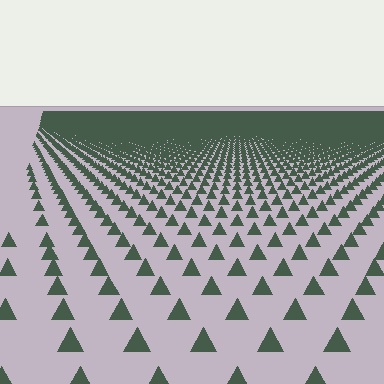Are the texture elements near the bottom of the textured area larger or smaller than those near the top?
Larger. Near the bottom, elements are closer to the viewer and appear at a bigger on-screen size.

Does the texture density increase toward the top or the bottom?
Density increases toward the top.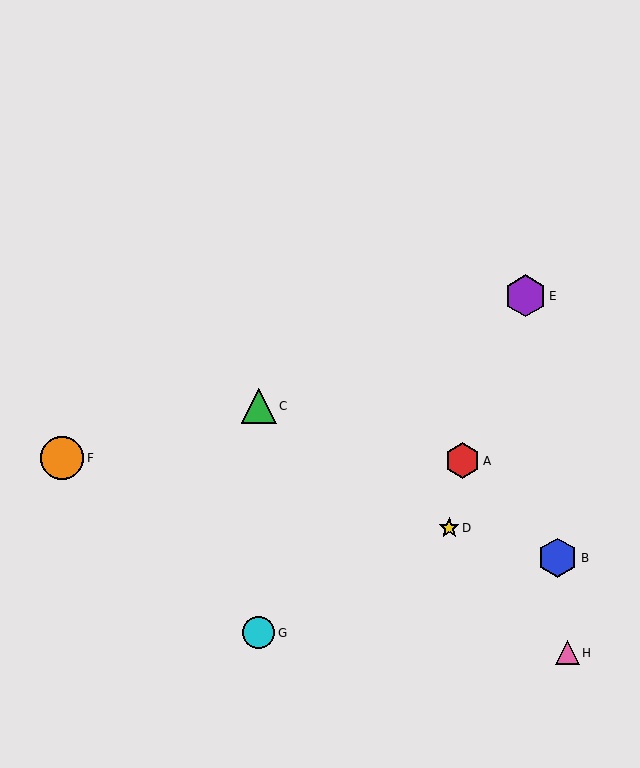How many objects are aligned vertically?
2 objects (C, G) are aligned vertically.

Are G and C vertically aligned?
Yes, both are at x≈259.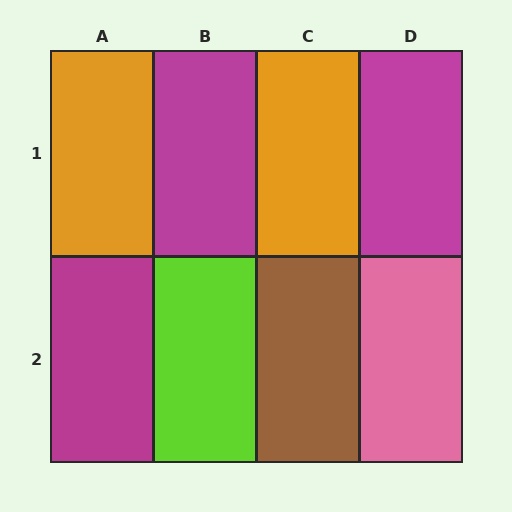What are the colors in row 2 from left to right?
Magenta, lime, brown, pink.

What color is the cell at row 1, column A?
Orange.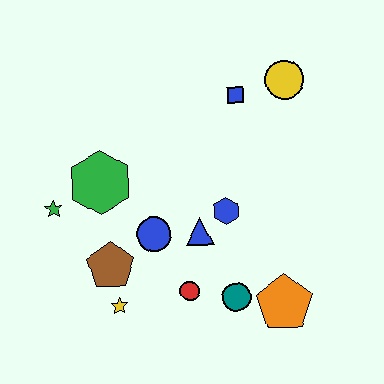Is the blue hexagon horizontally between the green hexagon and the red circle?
No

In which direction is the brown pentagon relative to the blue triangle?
The brown pentagon is to the left of the blue triangle.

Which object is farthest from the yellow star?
The yellow circle is farthest from the yellow star.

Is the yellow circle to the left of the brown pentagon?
No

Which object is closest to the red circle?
The teal circle is closest to the red circle.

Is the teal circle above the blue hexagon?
No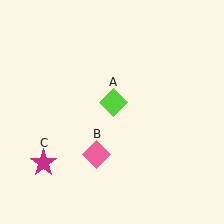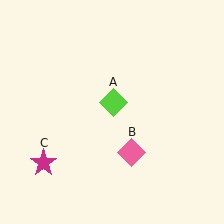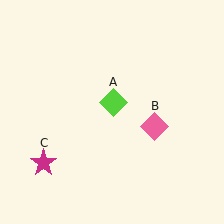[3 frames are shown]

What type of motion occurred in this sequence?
The pink diamond (object B) rotated counterclockwise around the center of the scene.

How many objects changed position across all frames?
1 object changed position: pink diamond (object B).